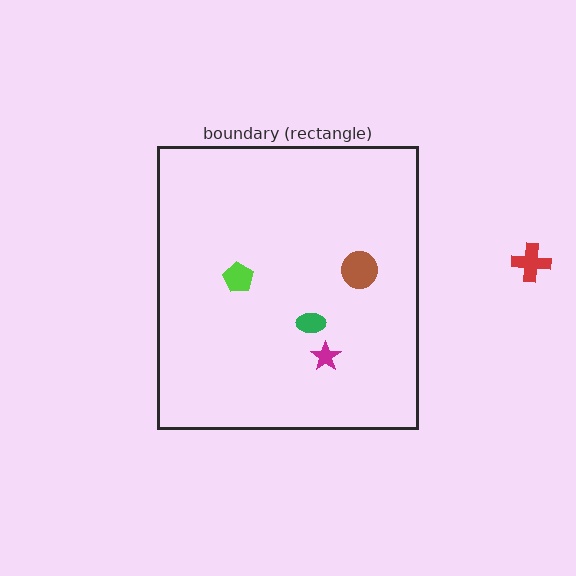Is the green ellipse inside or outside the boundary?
Inside.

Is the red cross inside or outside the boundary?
Outside.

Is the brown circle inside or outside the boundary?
Inside.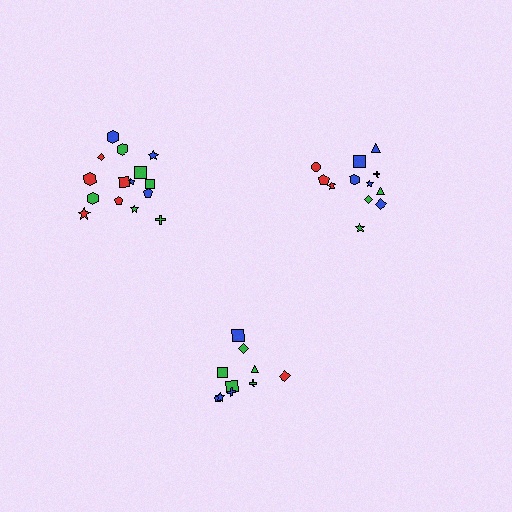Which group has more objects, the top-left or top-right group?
The top-left group.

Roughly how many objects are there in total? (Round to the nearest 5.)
Roughly 35 objects in total.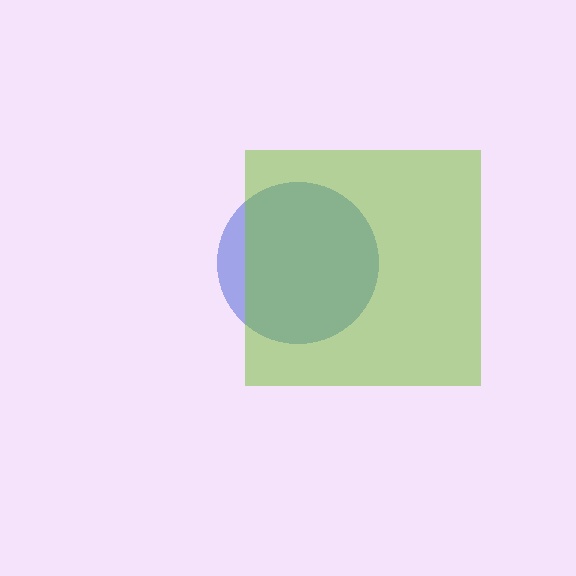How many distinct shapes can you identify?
There are 2 distinct shapes: a blue circle, a lime square.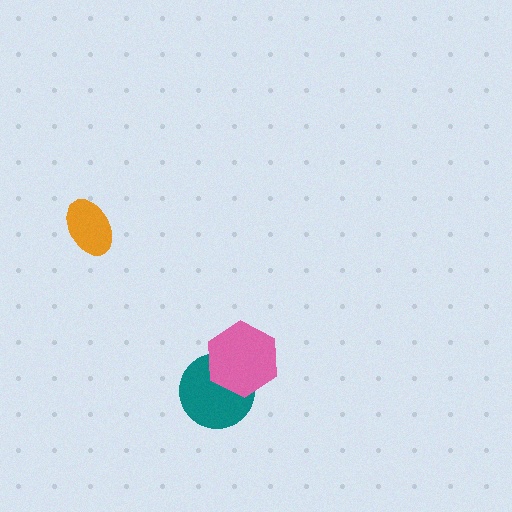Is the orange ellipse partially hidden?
No, no other shape covers it.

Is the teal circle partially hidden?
Yes, it is partially covered by another shape.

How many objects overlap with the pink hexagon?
1 object overlaps with the pink hexagon.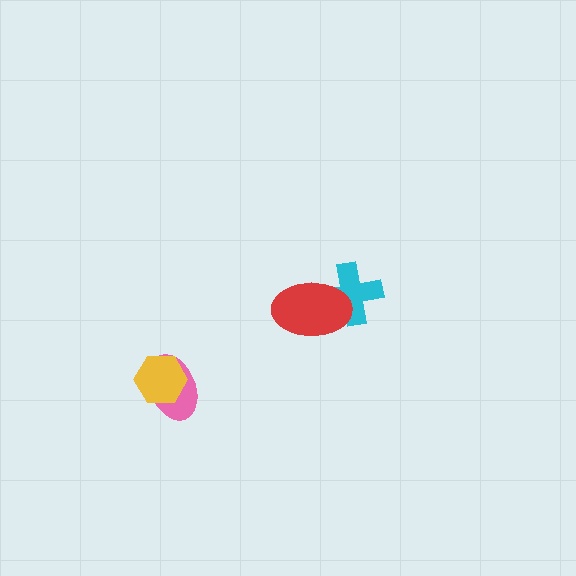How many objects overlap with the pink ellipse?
1 object overlaps with the pink ellipse.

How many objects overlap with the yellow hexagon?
1 object overlaps with the yellow hexagon.